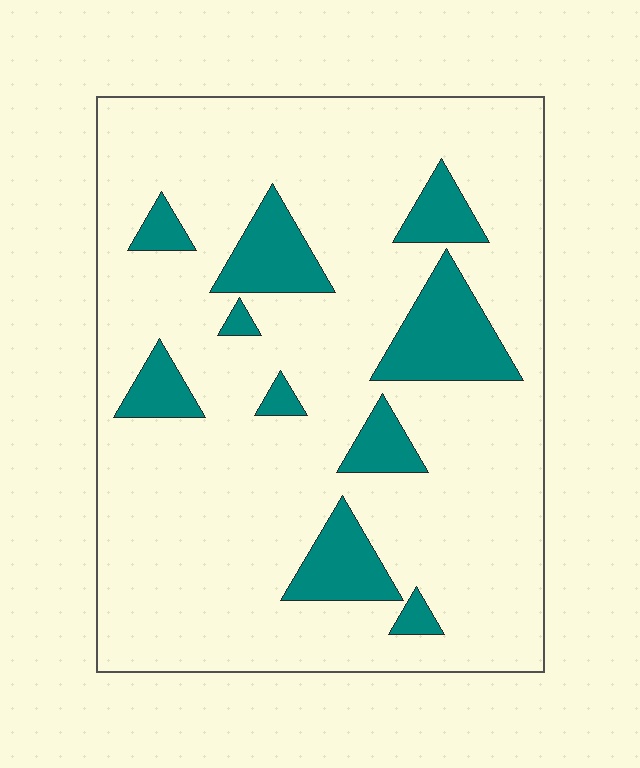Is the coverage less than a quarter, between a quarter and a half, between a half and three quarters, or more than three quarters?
Less than a quarter.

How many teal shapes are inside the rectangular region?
10.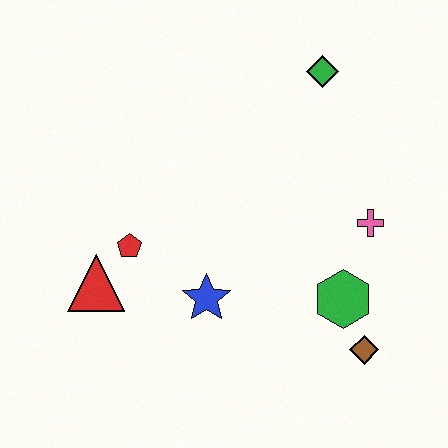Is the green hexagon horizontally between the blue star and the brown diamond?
Yes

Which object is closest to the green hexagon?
The brown diamond is closest to the green hexagon.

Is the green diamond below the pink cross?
No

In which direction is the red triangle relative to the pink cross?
The red triangle is to the left of the pink cross.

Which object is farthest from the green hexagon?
The red triangle is farthest from the green hexagon.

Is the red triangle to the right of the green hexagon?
No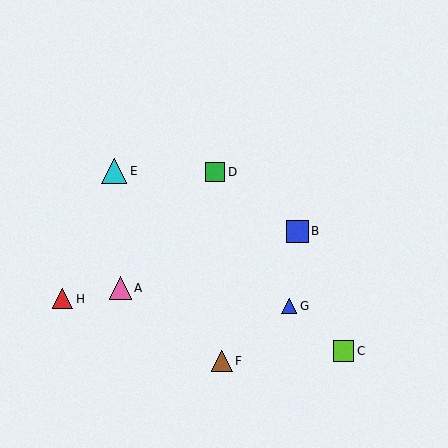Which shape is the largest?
The cyan triangle (labeled E) is the largest.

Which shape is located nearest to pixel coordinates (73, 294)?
The red triangle (labeled H) at (63, 299) is nearest to that location.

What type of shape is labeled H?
Shape H is a red triangle.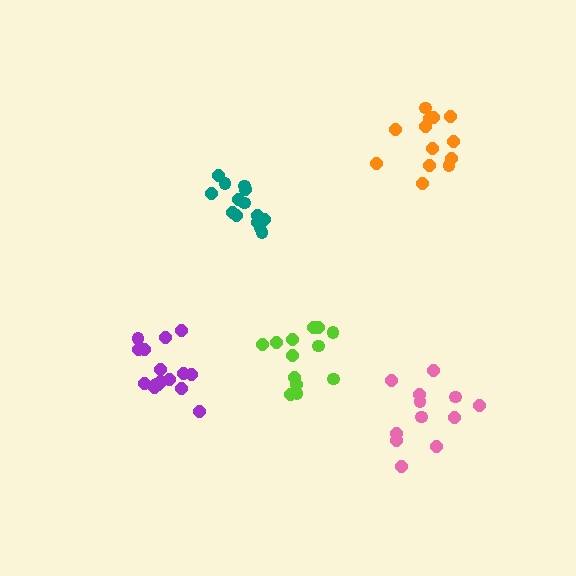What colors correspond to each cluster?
The clusters are colored: pink, purple, teal, orange, lime.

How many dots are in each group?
Group 1: 12 dots, Group 2: 16 dots, Group 3: 14 dots, Group 4: 13 dots, Group 5: 14 dots (69 total).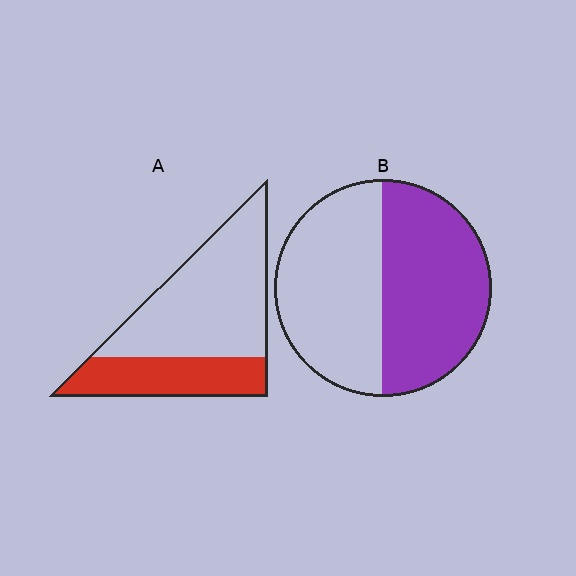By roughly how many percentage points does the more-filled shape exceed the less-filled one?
By roughly 15 percentage points (B over A).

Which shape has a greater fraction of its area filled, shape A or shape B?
Shape B.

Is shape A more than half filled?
No.